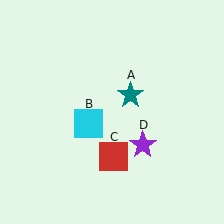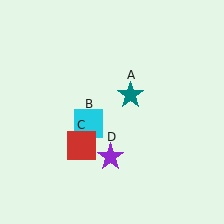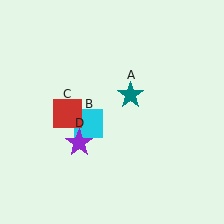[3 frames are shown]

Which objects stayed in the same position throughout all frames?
Teal star (object A) and cyan square (object B) remained stationary.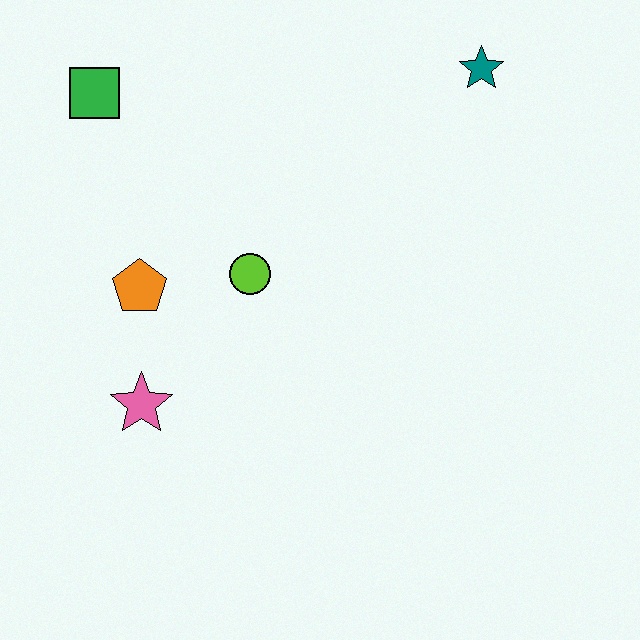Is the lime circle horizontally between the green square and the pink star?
No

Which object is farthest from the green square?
The teal star is farthest from the green square.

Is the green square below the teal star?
Yes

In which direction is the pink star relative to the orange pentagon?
The pink star is below the orange pentagon.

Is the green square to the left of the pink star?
Yes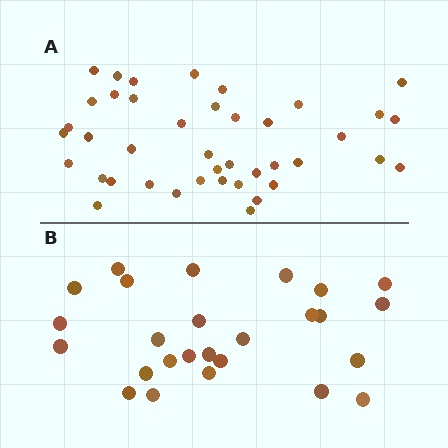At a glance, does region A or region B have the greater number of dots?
Region A (the top region) has more dots.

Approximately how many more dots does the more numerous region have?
Region A has approximately 15 more dots than region B.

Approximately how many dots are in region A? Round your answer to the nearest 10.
About 40 dots. (The exact count is 41, which rounds to 40.)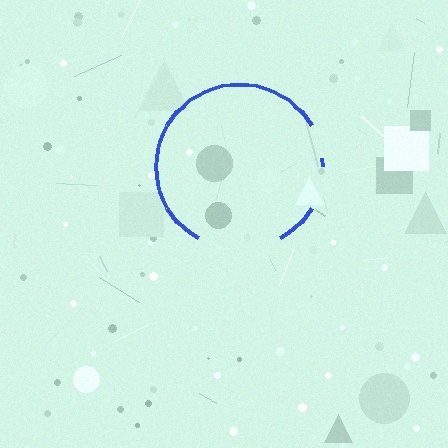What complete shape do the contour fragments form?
The contour fragments form a circle.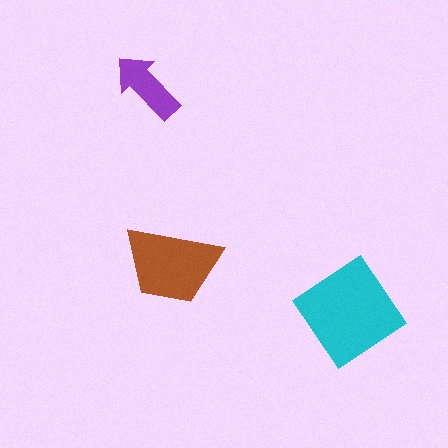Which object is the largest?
The cyan diamond.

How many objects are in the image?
There are 3 objects in the image.